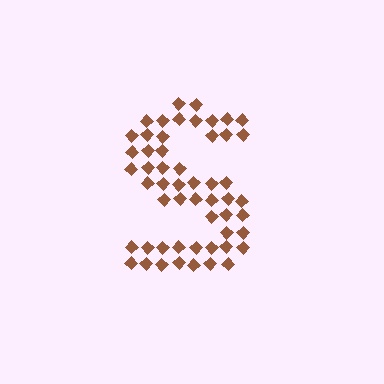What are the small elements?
The small elements are diamonds.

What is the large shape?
The large shape is the letter S.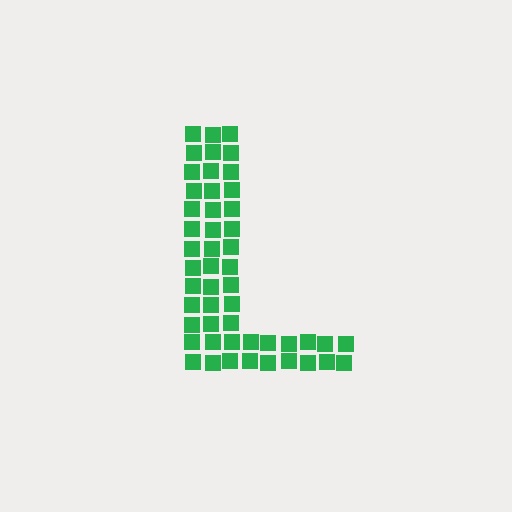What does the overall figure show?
The overall figure shows the letter L.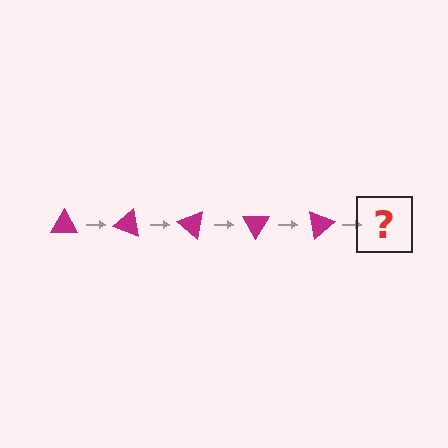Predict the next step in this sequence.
The next step is a magenta triangle rotated 100 degrees.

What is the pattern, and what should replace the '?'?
The pattern is that the triangle rotates 20 degrees each step. The '?' should be a magenta triangle rotated 100 degrees.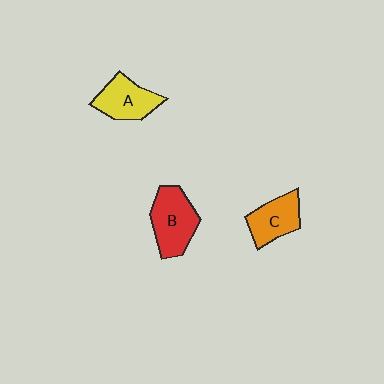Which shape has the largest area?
Shape B (red).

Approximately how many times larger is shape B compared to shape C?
Approximately 1.3 times.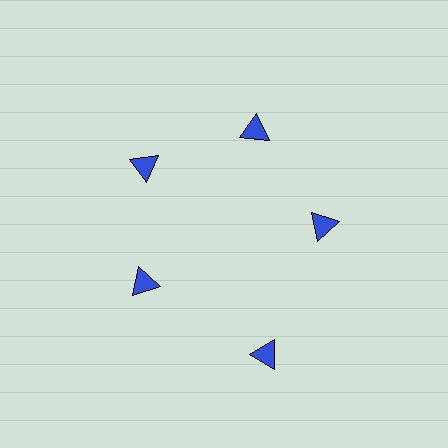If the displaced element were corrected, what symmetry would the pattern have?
It would have 5-fold rotational symmetry — the pattern would map onto itself every 72 degrees.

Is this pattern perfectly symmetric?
No. The 5 blue triangles are arranged in a ring, but one element near the 5 o'clock position is pushed outward from the center, breaking the 5-fold rotational symmetry.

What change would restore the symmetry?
The symmetry would be restored by moving it inward, back onto the ring so that all 5 triangles sit at equal angles and equal distance from the center.